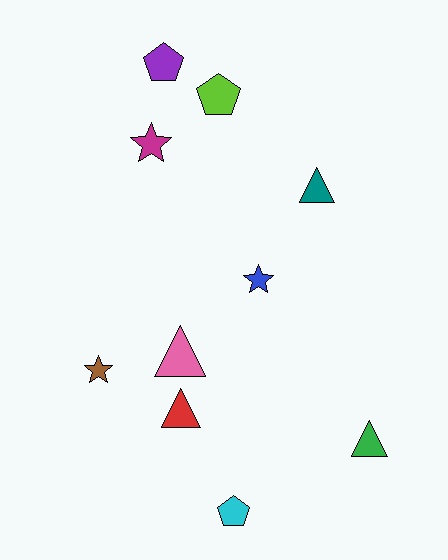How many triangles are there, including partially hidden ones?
There are 4 triangles.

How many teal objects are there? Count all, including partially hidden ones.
There is 1 teal object.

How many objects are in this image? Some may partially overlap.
There are 10 objects.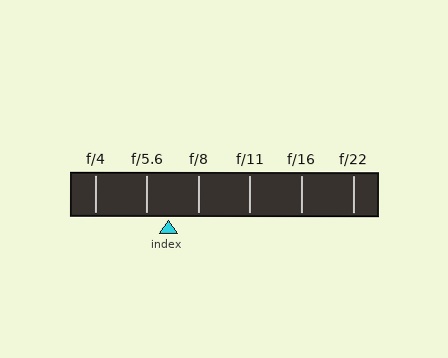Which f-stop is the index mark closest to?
The index mark is closest to f/5.6.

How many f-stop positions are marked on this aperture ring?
There are 6 f-stop positions marked.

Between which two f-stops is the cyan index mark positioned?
The index mark is between f/5.6 and f/8.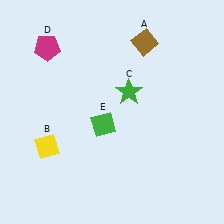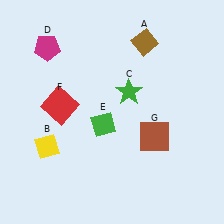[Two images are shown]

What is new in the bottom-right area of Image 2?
A brown square (G) was added in the bottom-right area of Image 2.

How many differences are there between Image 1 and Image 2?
There are 2 differences between the two images.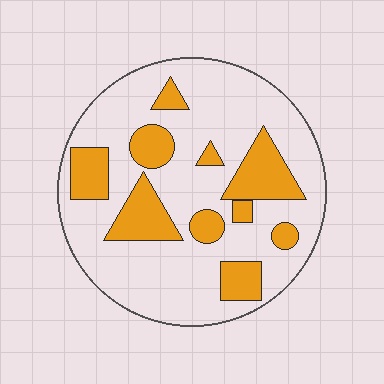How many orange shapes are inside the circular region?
10.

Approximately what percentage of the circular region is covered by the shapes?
Approximately 25%.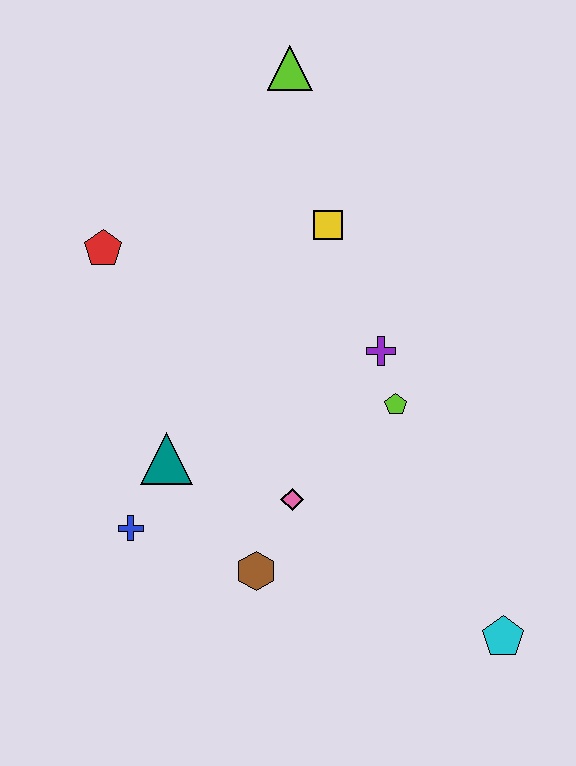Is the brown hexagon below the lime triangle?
Yes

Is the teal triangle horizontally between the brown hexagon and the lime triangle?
No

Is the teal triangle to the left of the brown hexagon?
Yes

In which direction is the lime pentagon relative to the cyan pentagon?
The lime pentagon is above the cyan pentagon.